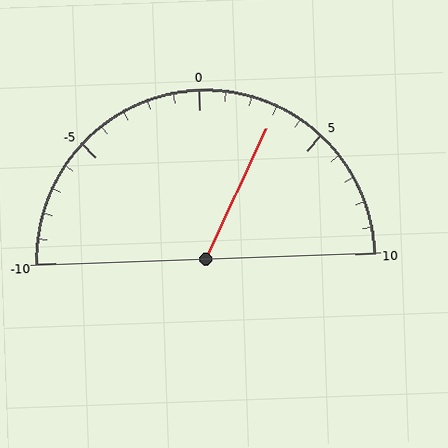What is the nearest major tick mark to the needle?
The nearest major tick mark is 5.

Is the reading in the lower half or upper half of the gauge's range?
The reading is in the upper half of the range (-10 to 10).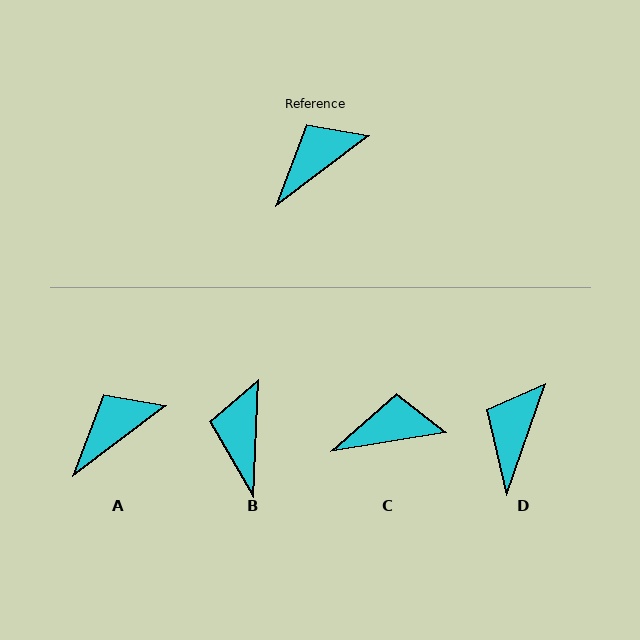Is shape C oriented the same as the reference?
No, it is off by about 28 degrees.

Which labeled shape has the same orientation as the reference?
A.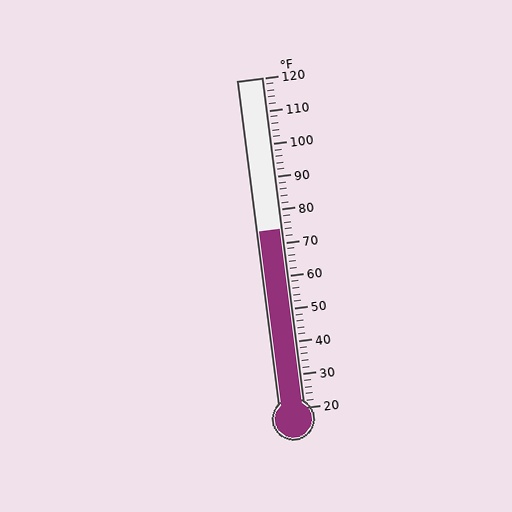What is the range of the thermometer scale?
The thermometer scale ranges from 20°F to 120°F.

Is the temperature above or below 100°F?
The temperature is below 100°F.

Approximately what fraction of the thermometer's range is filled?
The thermometer is filled to approximately 55% of its range.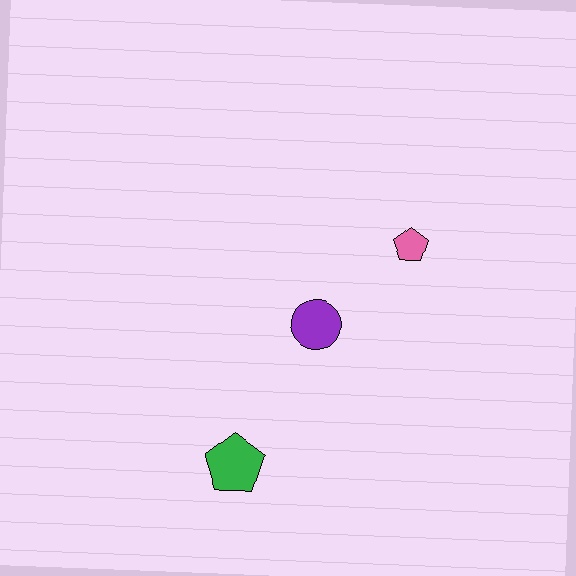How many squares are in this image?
There are no squares.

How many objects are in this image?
There are 3 objects.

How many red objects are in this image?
There are no red objects.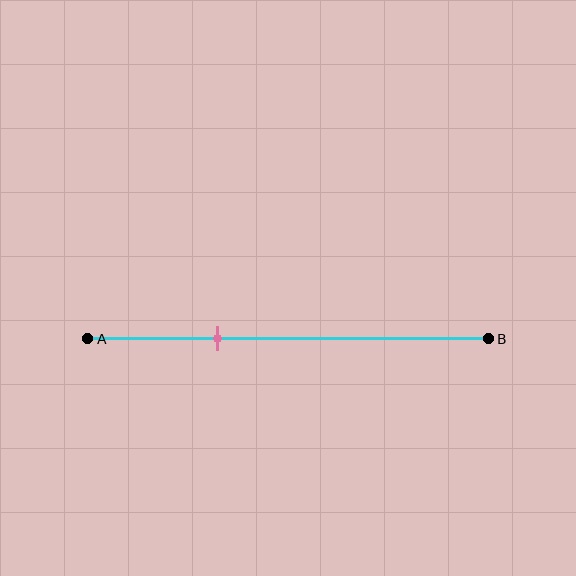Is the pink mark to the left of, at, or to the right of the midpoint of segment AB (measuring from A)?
The pink mark is to the left of the midpoint of segment AB.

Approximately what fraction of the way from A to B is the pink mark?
The pink mark is approximately 30% of the way from A to B.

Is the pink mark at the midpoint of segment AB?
No, the mark is at about 30% from A, not at the 50% midpoint.